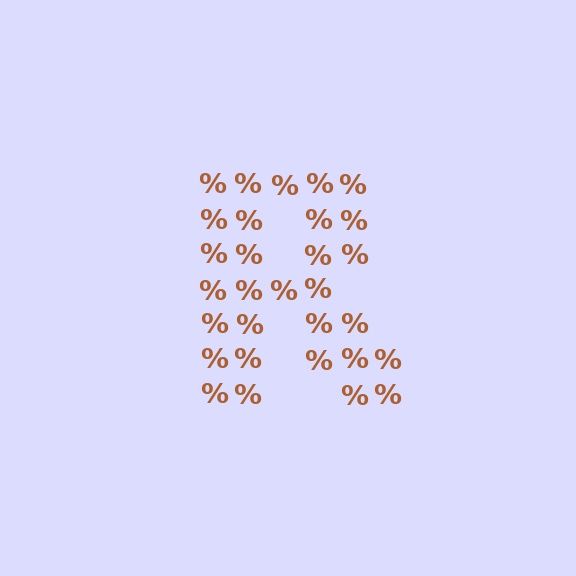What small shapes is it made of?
It is made of small percent signs.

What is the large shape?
The large shape is the letter R.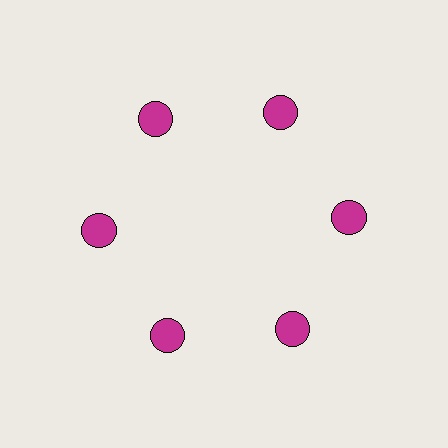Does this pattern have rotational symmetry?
Yes, this pattern has 6-fold rotational symmetry. It looks the same after rotating 60 degrees around the center.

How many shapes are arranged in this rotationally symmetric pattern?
There are 6 shapes, arranged in 6 groups of 1.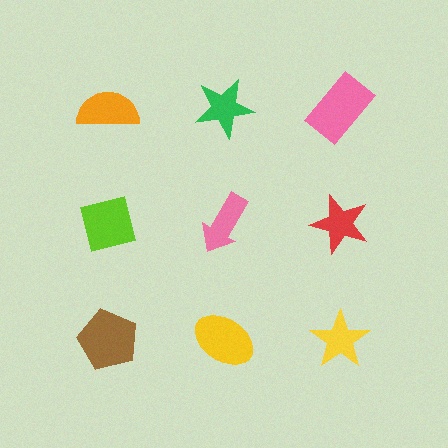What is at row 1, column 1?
An orange semicircle.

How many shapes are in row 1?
3 shapes.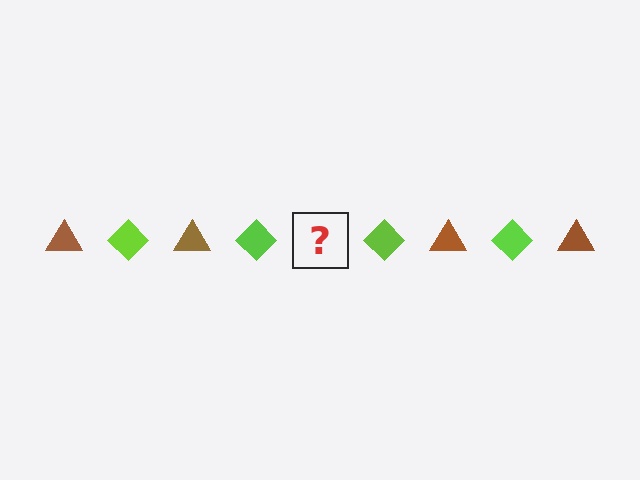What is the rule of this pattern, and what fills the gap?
The rule is that the pattern alternates between brown triangle and lime diamond. The gap should be filled with a brown triangle.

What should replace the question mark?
The question mark should be replaced with a brown triangle.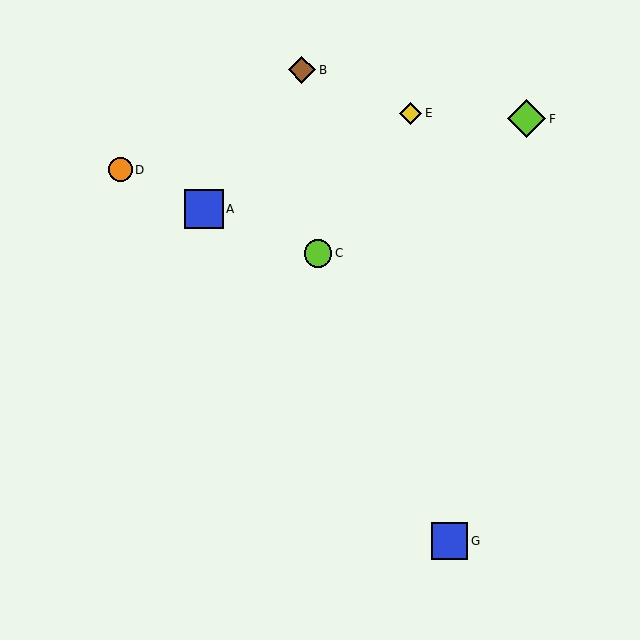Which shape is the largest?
The blue square (labeled A) is the largest.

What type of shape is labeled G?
Shape G is a blue square.